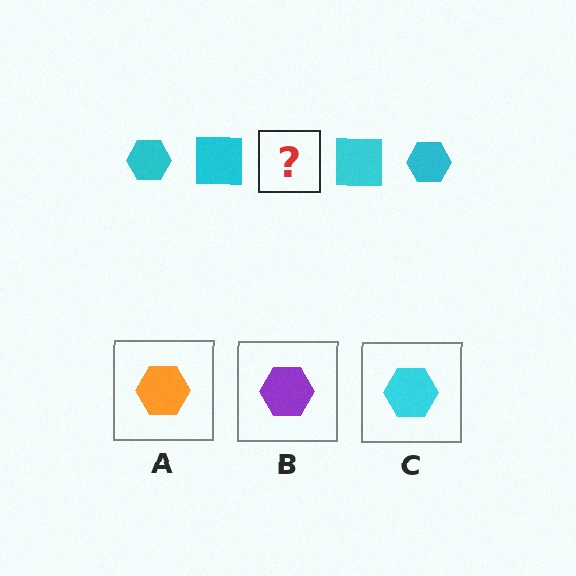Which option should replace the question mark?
Option C.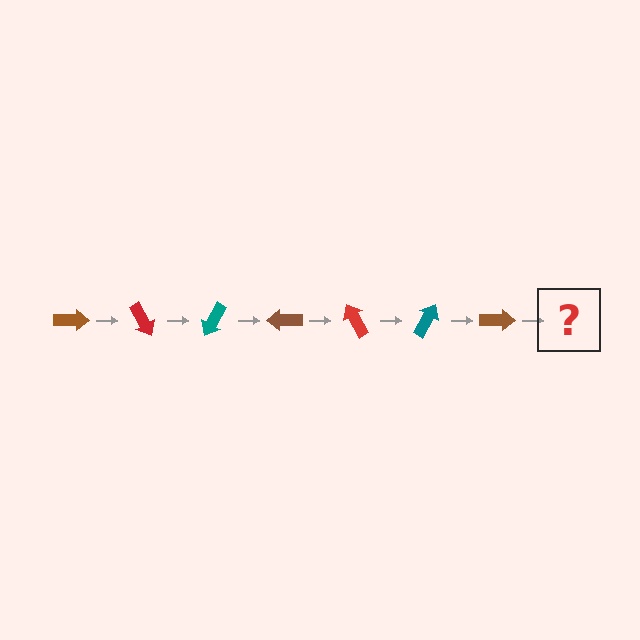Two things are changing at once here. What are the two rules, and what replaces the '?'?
The two rules are that it rotates 60 degrees each step and the color cycles through brown, red, and teal. The '?' should be a red arrow, rotated 420 degrees from the start.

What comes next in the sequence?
The next element should be a red arrow, rotated 420 degrees from the start.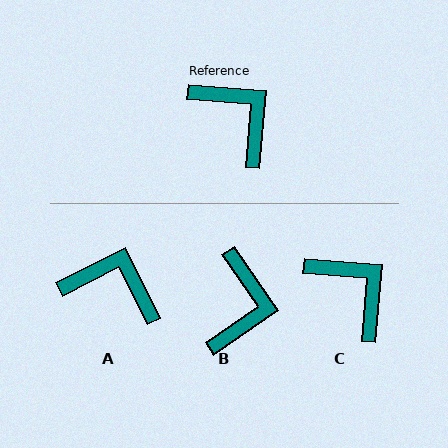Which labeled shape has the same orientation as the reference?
C.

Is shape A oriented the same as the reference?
No, it is off by about 31 degrees.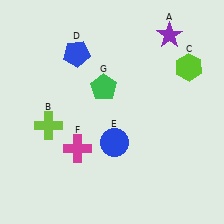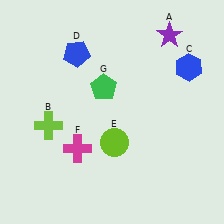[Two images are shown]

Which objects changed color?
C changed from lime to blue. E changed from blue to lime.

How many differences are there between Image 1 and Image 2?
There are 2 differences between the two images.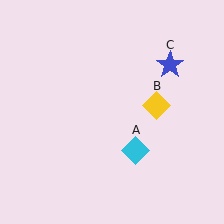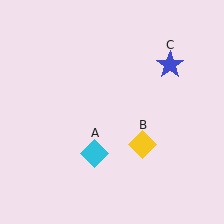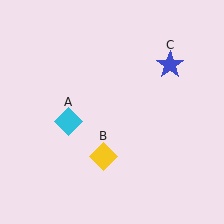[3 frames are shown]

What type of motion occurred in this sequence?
The cyan diamond (object A), yellow diamond (object B) rotated clockwise around the center of the scene.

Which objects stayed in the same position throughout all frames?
Blue star (object C) remained stationary.